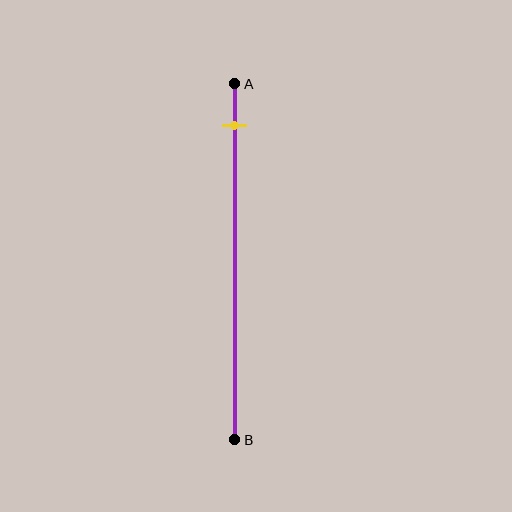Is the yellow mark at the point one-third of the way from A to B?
No, the mark is at about 10% from A, not at the 33% one-third point.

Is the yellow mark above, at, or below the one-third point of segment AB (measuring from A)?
The yellow mark is above the one-third point of segment AB.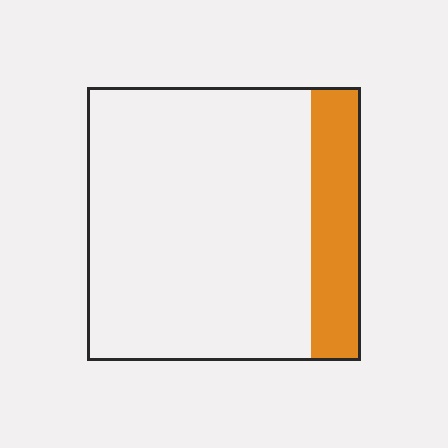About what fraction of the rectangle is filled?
About one sixth (1/6).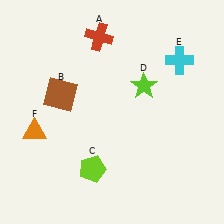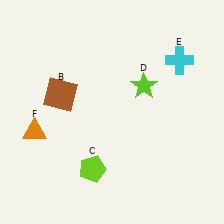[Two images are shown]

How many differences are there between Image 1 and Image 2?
There is 1 difference between the two images.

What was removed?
The red cross (A) was removed in Image 2.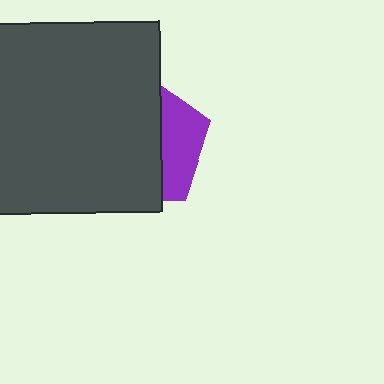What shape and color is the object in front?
The object in front is a dark gray square.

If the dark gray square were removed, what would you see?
You would see the complete purple pentagon.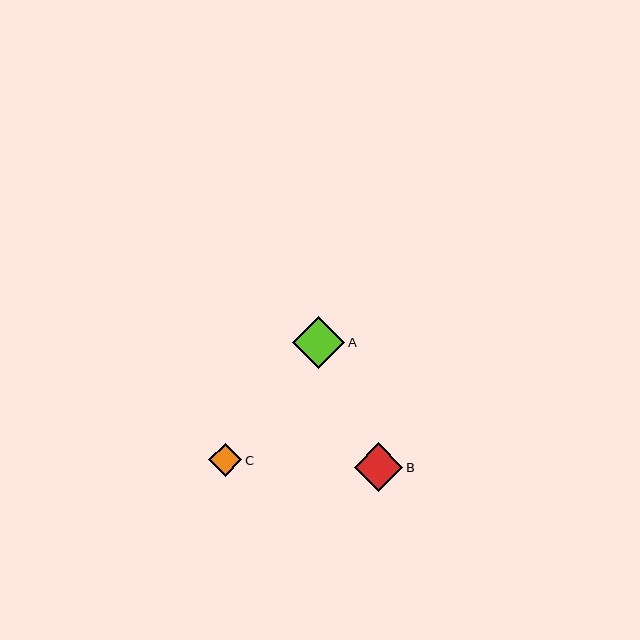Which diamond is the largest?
Diamond A is the largest with a size of approximately 52 pixels.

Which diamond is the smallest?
Diamond C is the smallest with a size of approximately 33 pixels.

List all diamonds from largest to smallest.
From largest to smallest: A, B, C.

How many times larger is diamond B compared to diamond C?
Diamond B is approximately 1.5 times the size of diamond C.